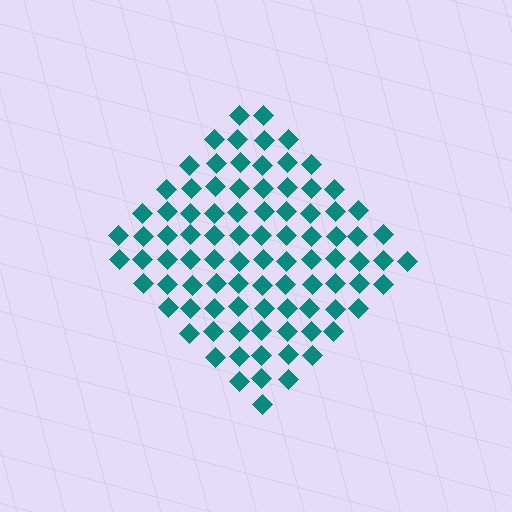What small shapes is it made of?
It is made of small diamonds.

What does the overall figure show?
The overall figure shows a diamond.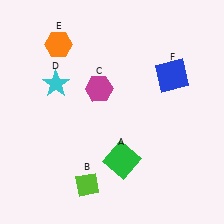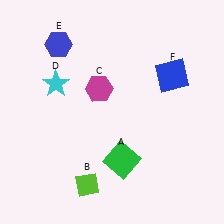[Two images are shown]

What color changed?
The hexagon (E) changed from orange in Image 1 to blue in Image 2.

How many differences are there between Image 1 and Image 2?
There is 1 difference between the two images.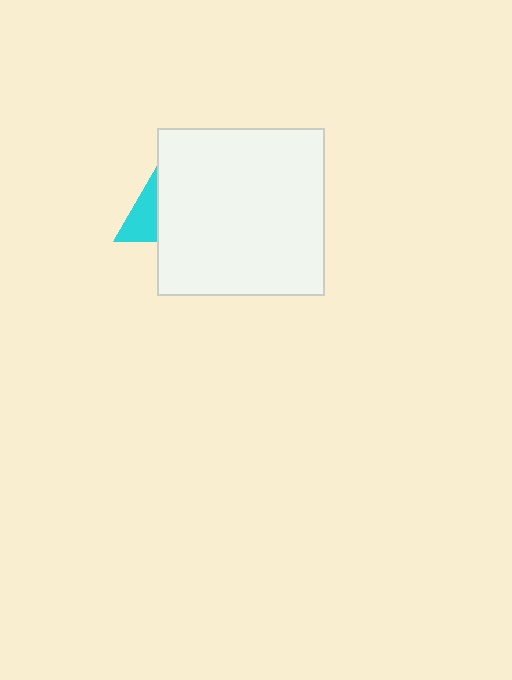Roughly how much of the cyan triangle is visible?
A small part of it is visible (roughly 32%).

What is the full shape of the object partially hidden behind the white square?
The partially hidden object is a cyan triangle.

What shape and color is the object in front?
The object in front is a white square.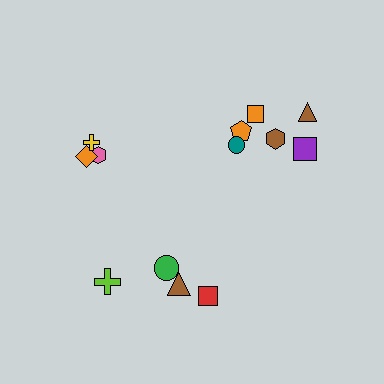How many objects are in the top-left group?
There are 3 objects.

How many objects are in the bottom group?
There are 4 objects.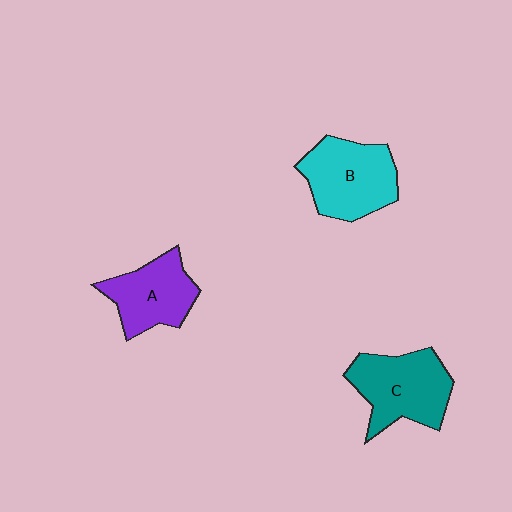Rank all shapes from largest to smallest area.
From largest to smallest: C (teal), B (cyan), A (purple).